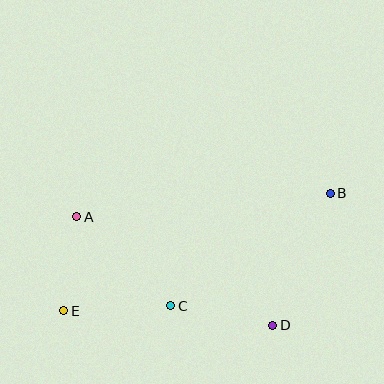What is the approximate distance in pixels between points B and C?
The distance between B and C is approximately 195 pixels.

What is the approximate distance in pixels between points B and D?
The distance between B and D is approximately 144 pixels.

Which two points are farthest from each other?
Points B and E are farthest from each other.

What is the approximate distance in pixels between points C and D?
The distance between C and D is approximately 104 pixels.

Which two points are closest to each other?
Points A and E are closest to each other.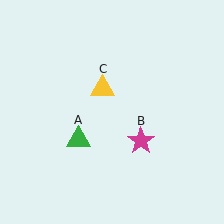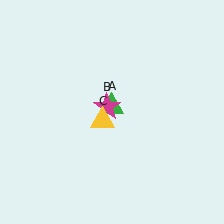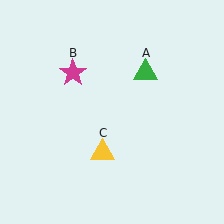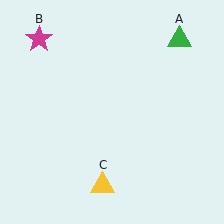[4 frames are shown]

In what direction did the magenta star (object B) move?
The magenta star (object B) moved up and to the left.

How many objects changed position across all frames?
3 objects changed position: green triangle (object A), magenta star (object B), yellow triangle (object C).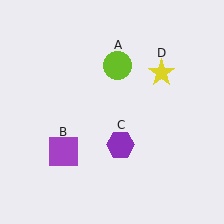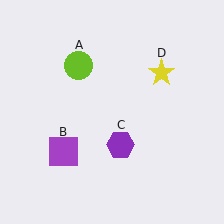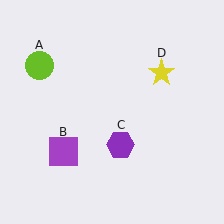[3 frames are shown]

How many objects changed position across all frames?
1 object changed position: lime circle (object A).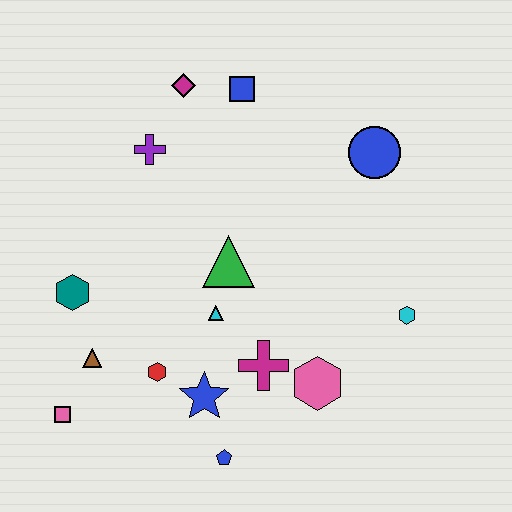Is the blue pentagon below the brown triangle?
Yes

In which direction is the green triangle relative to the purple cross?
The green triangle is below the purple cross.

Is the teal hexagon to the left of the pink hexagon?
Yes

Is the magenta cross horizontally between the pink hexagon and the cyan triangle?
Yes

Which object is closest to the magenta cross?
The pink hexagon is closest to the magenta cross.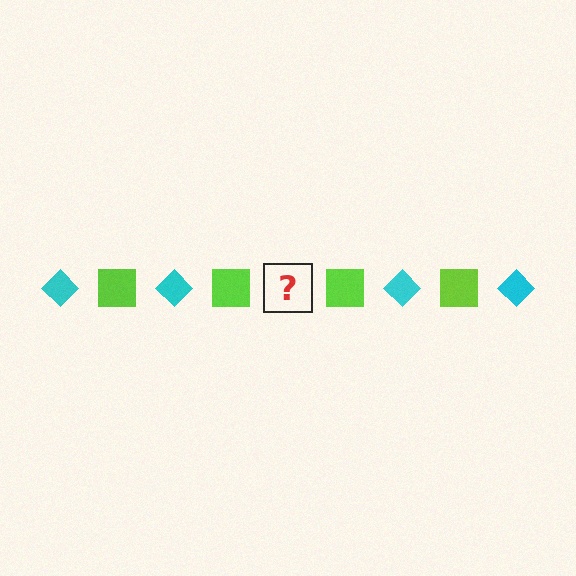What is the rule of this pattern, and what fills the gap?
The rule is that the pattern alternates between cyan diamond and lime square. The gap should be filled with a cyan diamond.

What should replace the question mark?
The question mark should be replaced with a cyan diamond.